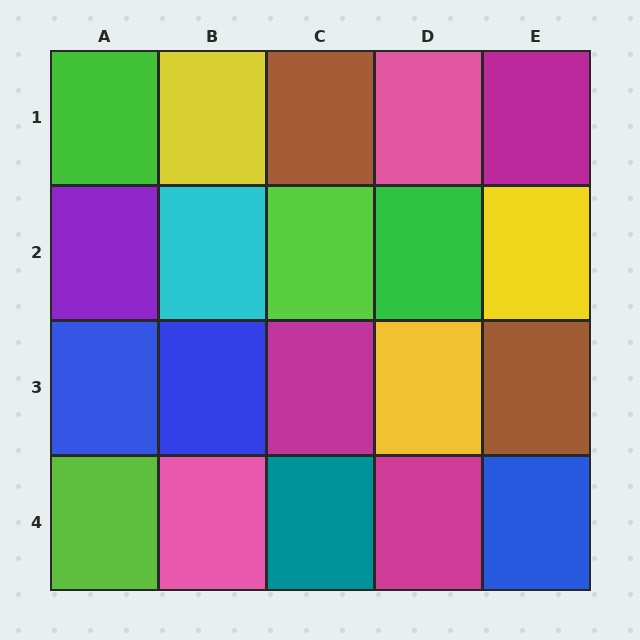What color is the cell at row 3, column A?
Blue.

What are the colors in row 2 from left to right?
Purple, cyan, lime, green, yellow.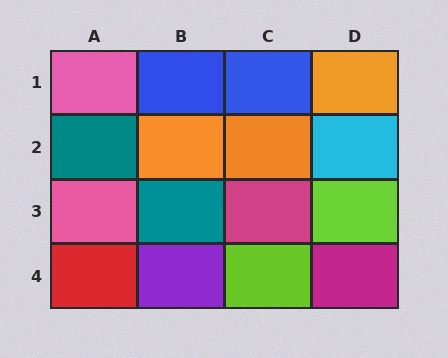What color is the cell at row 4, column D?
Magenta.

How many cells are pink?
2 cells are pink.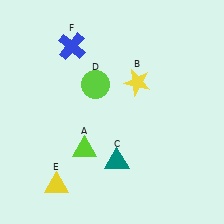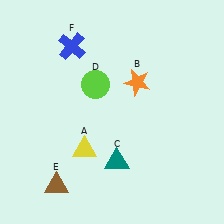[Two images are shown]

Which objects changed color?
A changed from lime to yellow. B changed from yellow to orange. E changed from yellow to brown.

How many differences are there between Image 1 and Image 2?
There are 3 differences between the two images.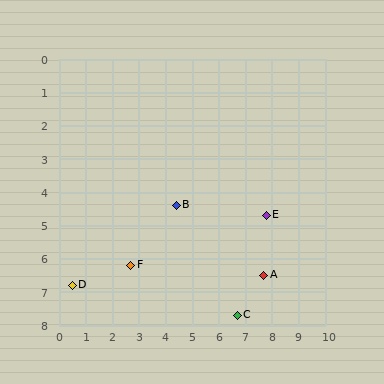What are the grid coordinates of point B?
Point B is at approximately (4.4, 4.4).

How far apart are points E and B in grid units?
Points E and B are about 3.4 grid units apart.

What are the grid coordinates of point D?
Point D is at approximately (0.5, 6.8).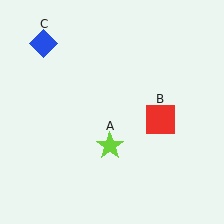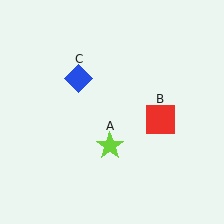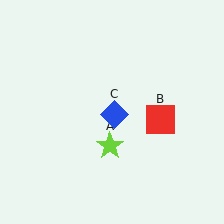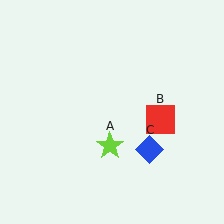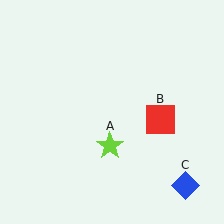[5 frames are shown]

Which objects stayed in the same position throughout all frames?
Lime star (object A) and red square (object B) remained stationary.